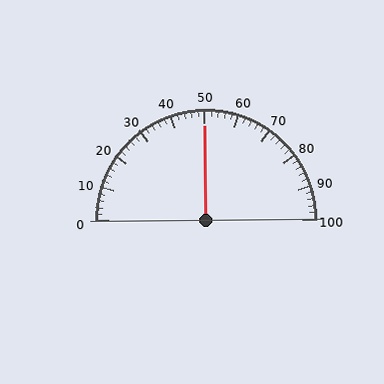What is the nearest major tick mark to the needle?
The nearest major tick mark is 50.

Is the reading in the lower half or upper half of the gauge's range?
The reading is in the upper half of the range (0 to 100).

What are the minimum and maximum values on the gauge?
The gauge ranges from 0 to 100.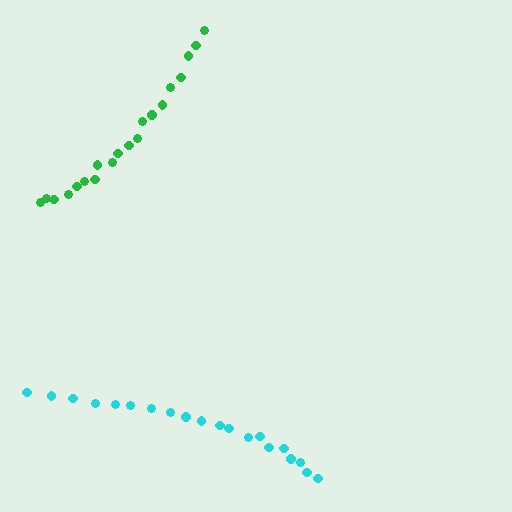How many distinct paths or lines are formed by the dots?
There are 2 distinct paths.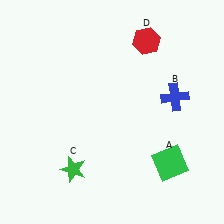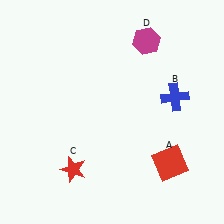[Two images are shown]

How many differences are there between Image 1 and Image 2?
There are 3 differences between the two images.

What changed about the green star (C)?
In Image 1, C is green. In Image 2, it changed to red.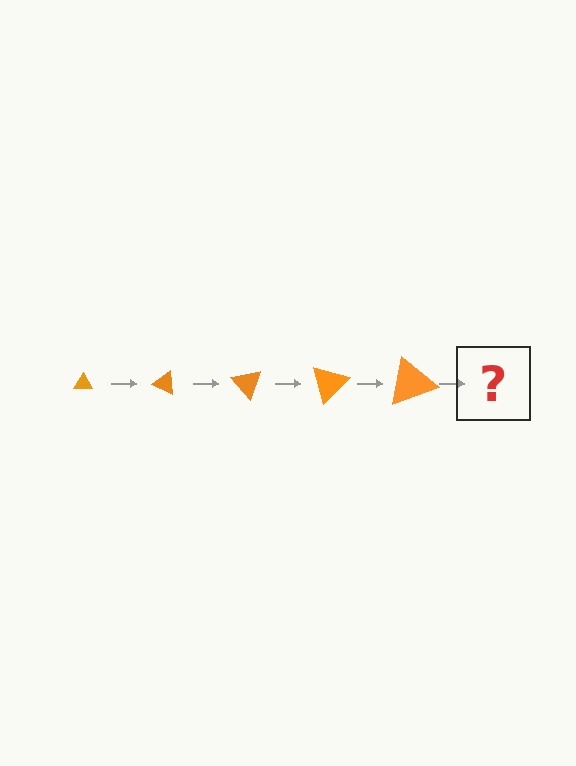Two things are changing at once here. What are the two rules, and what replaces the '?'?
The two rules are that the triangle grows larger each step and it rotates 25 degrees each step. The '?' should be a triangle, larger than the previous one and rotated 125 degrees from the start.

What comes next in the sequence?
The next element should be a triangle, larger than the previous one and rotated 125 degrees from the start.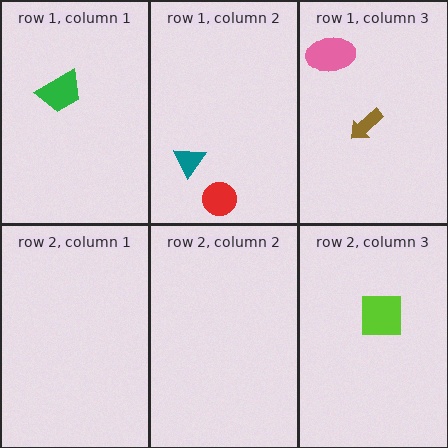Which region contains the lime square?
The row 2, column 3 region.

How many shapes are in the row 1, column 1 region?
1.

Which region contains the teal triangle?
The row 1, column 2 region.